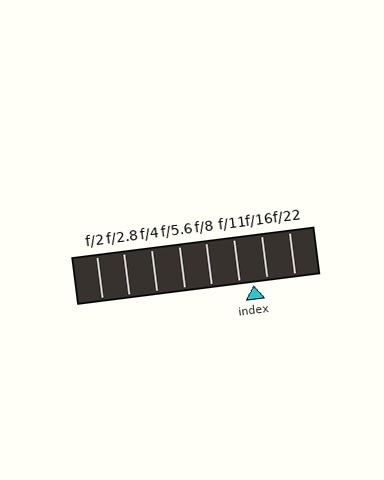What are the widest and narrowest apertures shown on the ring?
The widest aperture shown is f/2 and the narrowest is f/22.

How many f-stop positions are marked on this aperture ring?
There are 8 f-stop positions marked.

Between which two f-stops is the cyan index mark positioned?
The index mark is between f/11 and f/16.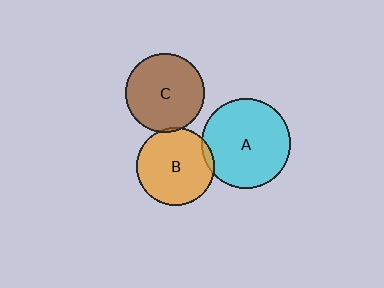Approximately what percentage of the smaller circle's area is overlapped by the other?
Approximately 5%.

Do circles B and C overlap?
Yes.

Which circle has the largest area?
Circle A (cyan).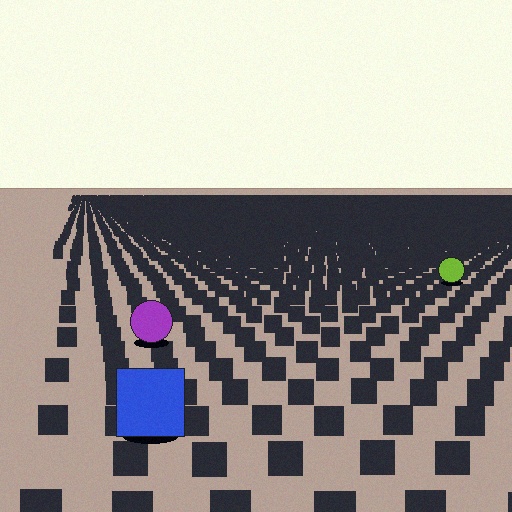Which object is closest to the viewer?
The blue square is closest. The texture marks near it are larger and more spread out.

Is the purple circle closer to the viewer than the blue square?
No. The blue square is closer — you can tell from the texture gradient: the ground texture is coarser near it.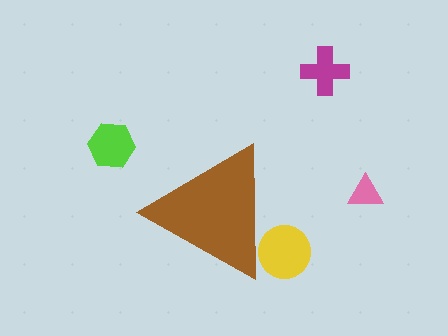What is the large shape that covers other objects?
A brown triangle.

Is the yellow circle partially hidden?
Yes, the yellow circle is partially hidden behind the brown triangle.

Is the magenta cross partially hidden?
No, the magenta cross is fully visible.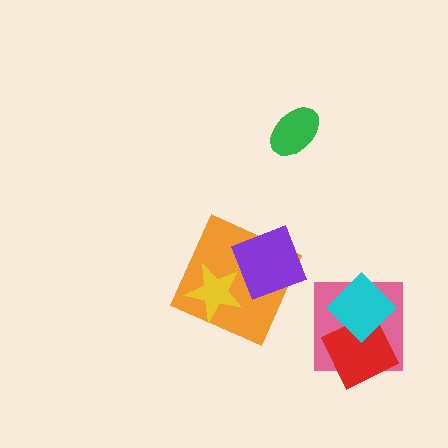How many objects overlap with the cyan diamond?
2 objects overlap with the cyan diamond.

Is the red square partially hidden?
Yes, it is partially covered by another shape.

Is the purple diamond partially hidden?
Yes, it is partially covered by another shape.